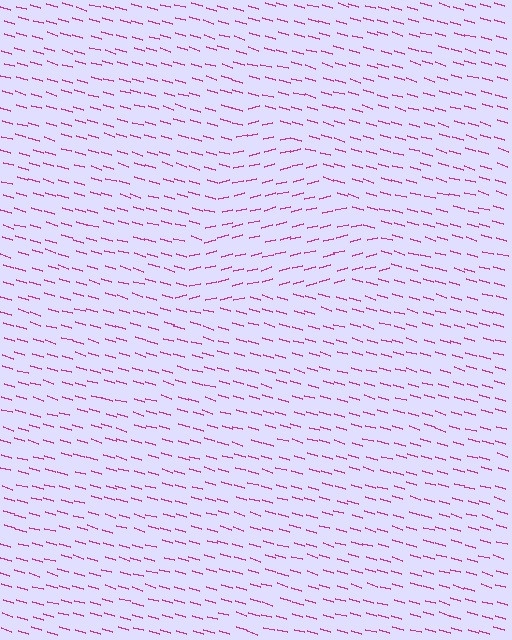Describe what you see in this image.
The image is filled with small magenta line segments. A triangle region in the image has lines oriented differently from the surrounding lines, creating a visible texture boundary.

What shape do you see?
I see a triangle.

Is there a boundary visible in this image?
Yes, there is a texture boundary formed by a change in line orientation.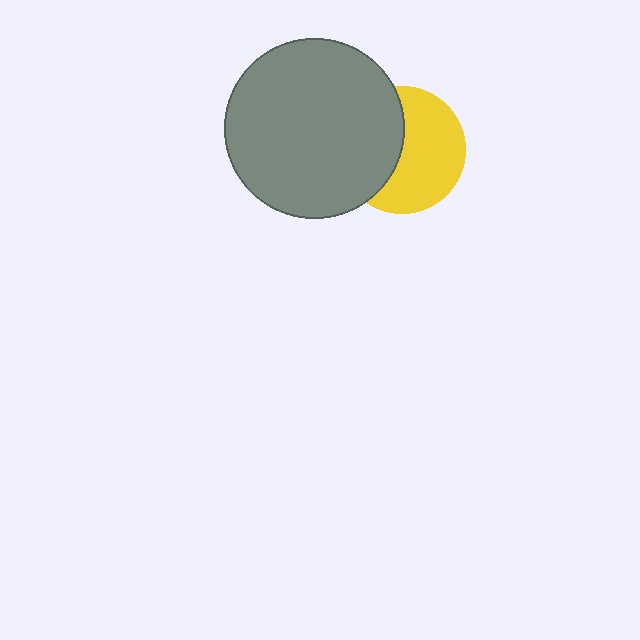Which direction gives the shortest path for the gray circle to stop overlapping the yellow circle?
Moving left gives the shortest separation.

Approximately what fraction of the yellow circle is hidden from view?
Roughly 43% of the yellow circle is hidden behind the gray circle.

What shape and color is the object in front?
The object in front is a gray circle.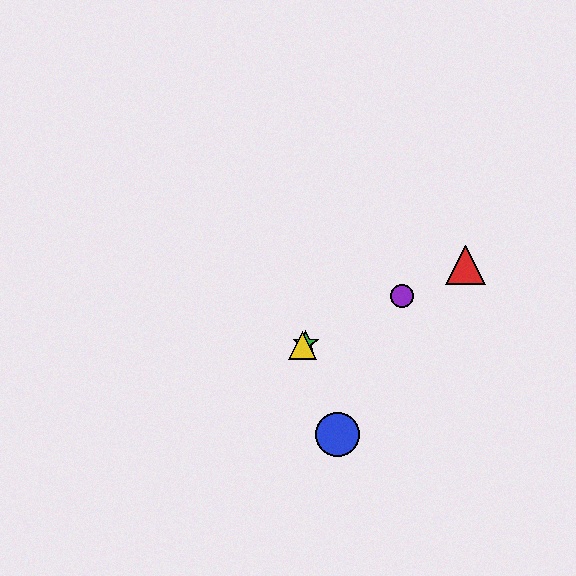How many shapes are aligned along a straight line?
4 shapes (the red triangle, the green star, the yellow triangle, the purple circle) are aligned along a straight line.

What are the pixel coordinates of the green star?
The green star is at (306, 344).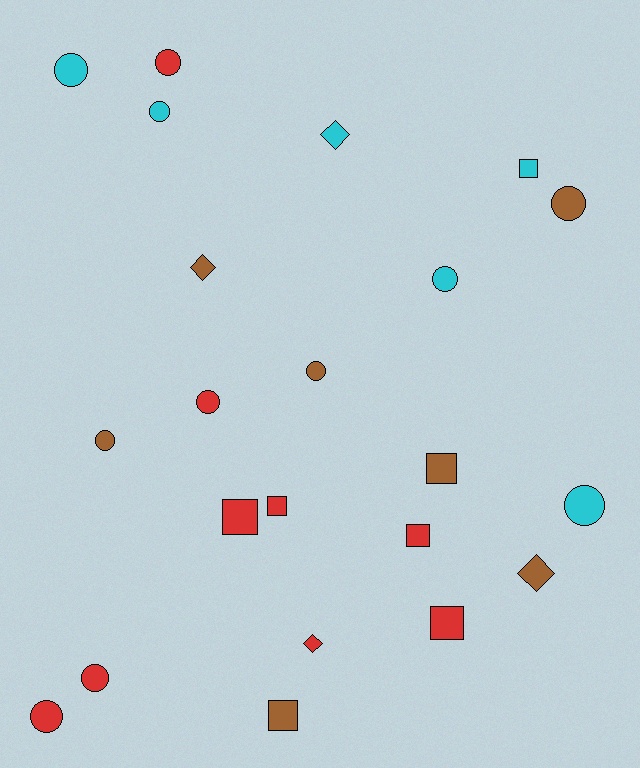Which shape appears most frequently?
Circle, with 11 objects.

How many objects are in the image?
There are 22 objects.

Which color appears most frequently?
Red, with 9 objects.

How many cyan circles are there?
There are 4 cyan circles.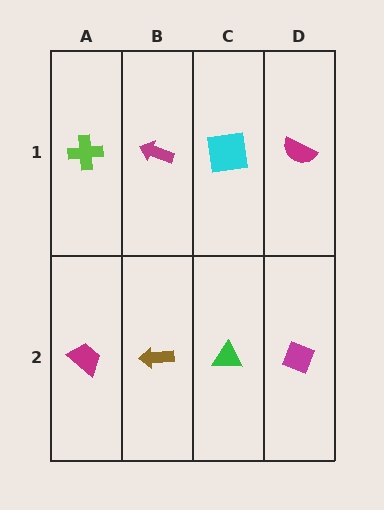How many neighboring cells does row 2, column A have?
2.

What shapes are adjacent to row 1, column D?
A magenta diamond (row 2, column D), a cyan square (row 1, column C).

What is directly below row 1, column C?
A green triangle.